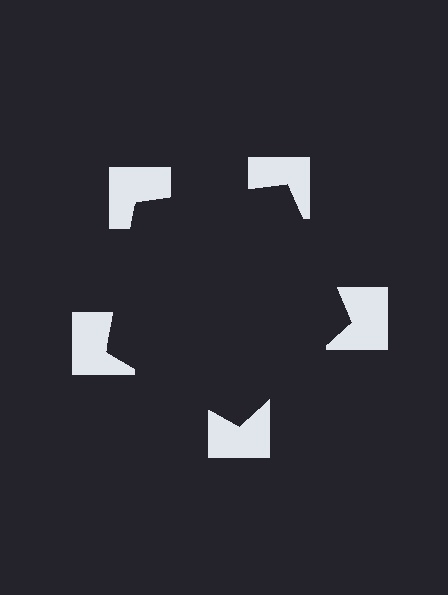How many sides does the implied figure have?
5 sides.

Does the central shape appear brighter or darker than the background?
It typically appears slightly darker than the background, even though no actual brightness change is drawn.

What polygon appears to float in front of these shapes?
An illusory pentagon — its edges are inferred from the aligned wedge cuts in the notched squares, not physically drawn.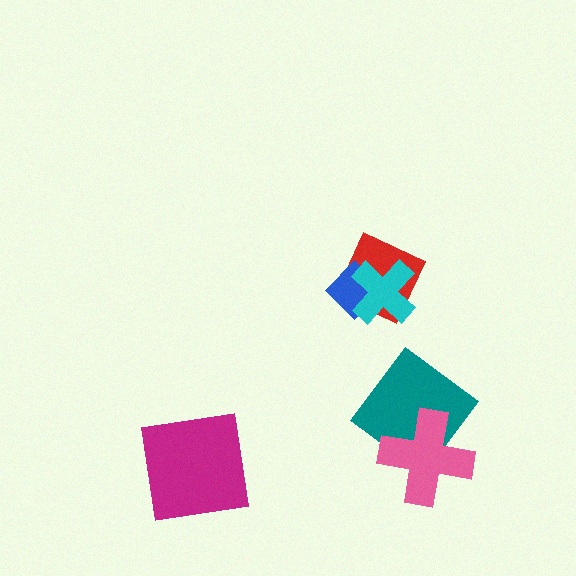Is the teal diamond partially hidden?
Yes, it is partially covered by another shape.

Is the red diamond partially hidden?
Yes, it is partially covered by another shape.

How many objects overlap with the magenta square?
0 objects overlap with the magenta square.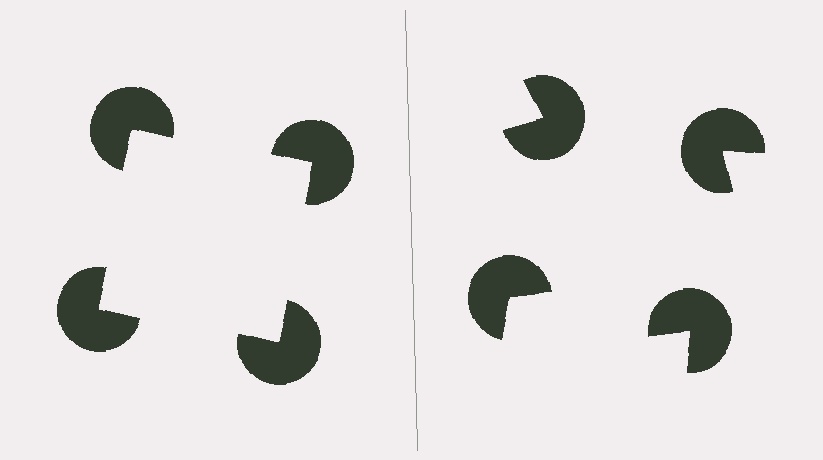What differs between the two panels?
The pac-man discs are positioned identically on both sides; only the wedge orientations differ. On the left they align to a square; on the right they are misaligned.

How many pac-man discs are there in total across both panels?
8 — 4 on each side.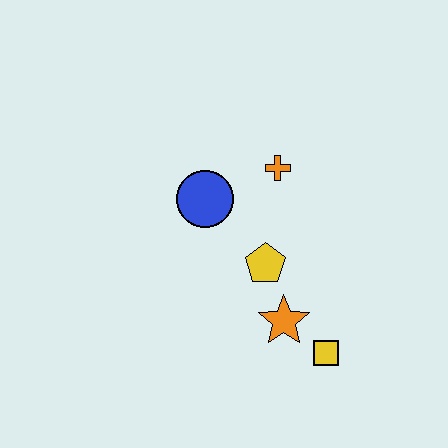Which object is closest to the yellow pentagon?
The orange star is closest to the yellow pentagon.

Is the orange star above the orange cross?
No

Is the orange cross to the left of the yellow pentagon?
No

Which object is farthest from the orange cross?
The yellow square is farthest from the orange cross.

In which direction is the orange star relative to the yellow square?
The orange star is to the left of the yellow square.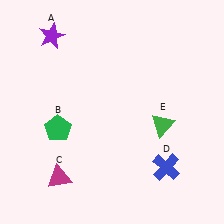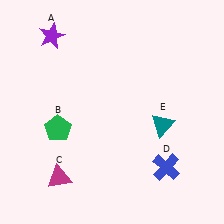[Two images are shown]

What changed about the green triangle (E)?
In Image 1, E is green. In Image 2, it changed to teal.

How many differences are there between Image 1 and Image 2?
There is 1 difference between the two images.